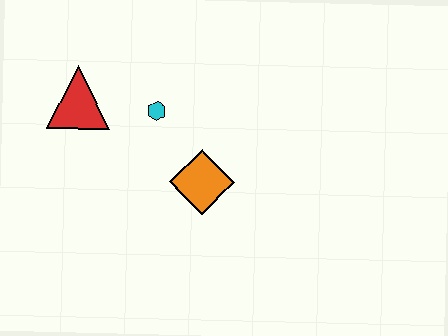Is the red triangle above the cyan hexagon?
Yes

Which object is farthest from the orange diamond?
The red triangle is farthest from the orange diamond.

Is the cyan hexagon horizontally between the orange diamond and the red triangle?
Yes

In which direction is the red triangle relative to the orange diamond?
The red triangle is to the left of the orange diamond.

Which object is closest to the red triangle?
The cyan hexagon is closest to the red triangle.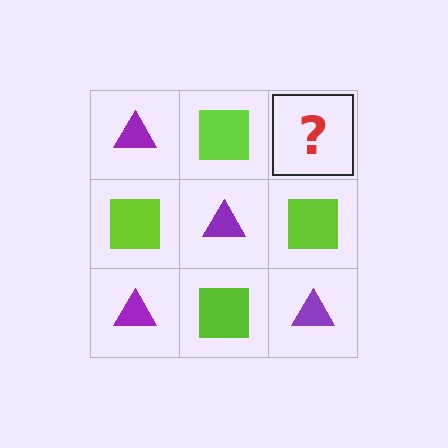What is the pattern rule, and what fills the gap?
The rule is that it alternates purple triangle and lime square in a checkerboard pattern. The gap should be filled with a purple triangle.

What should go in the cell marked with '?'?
The missing cell should contain a purple triangle.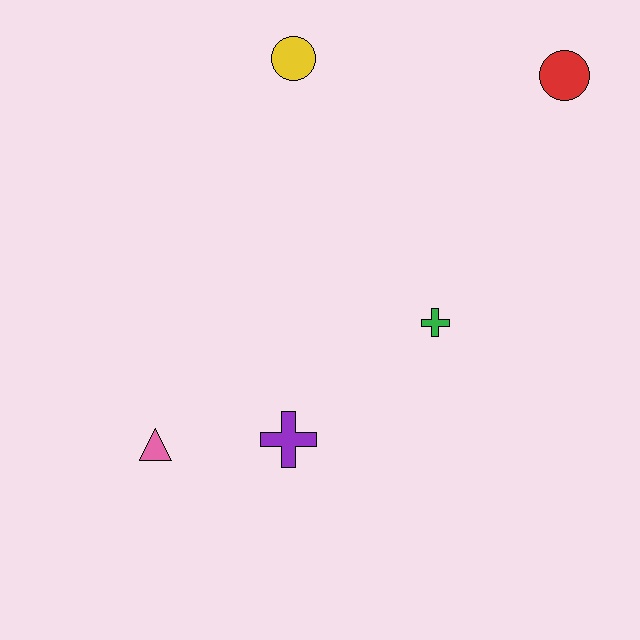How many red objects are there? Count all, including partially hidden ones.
There is 1 red object.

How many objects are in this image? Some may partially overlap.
There are 5 objects.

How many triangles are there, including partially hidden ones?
There is 1 triangle.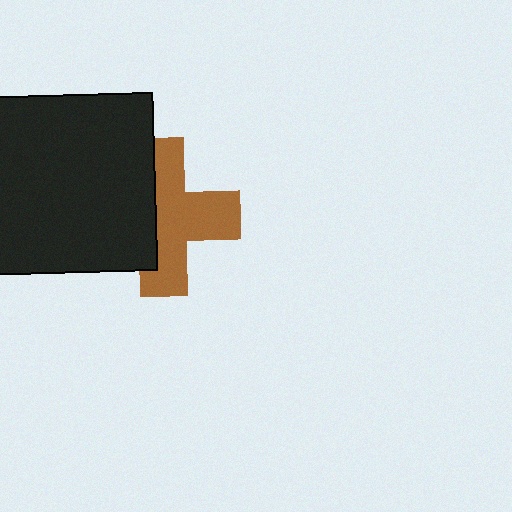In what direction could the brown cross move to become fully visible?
The brown cross could move right. That would shift it out from behind the black square entirely.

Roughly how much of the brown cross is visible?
About half of it is visible (roughly 60%).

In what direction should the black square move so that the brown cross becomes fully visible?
The black square should move left. That is the shortest direction to clear the overlap and leave the brown cross fully visible.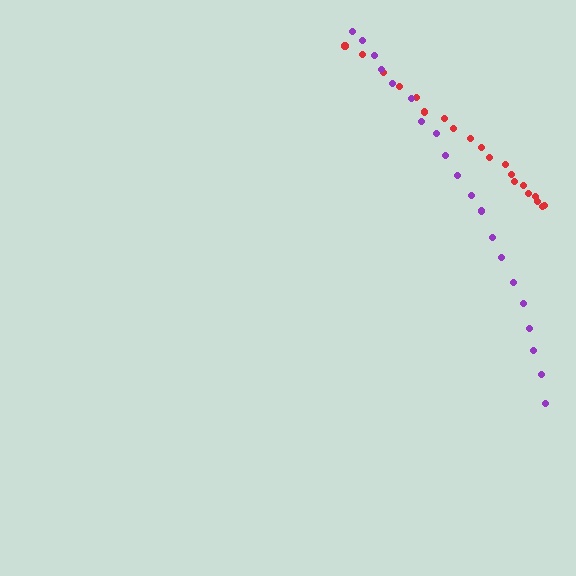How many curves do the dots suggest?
There are 2 distinct paths.